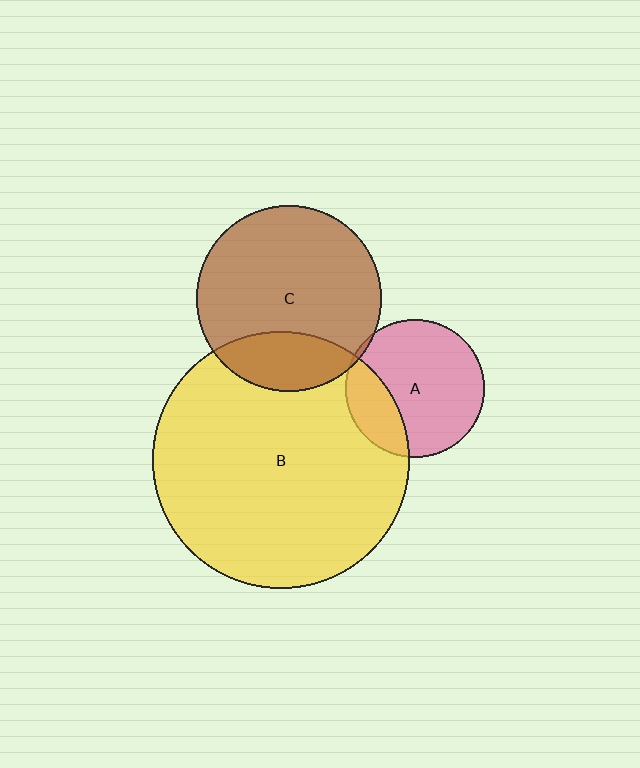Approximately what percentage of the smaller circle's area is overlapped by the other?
Approximately 5%.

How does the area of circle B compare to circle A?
Approximately 3.4 times.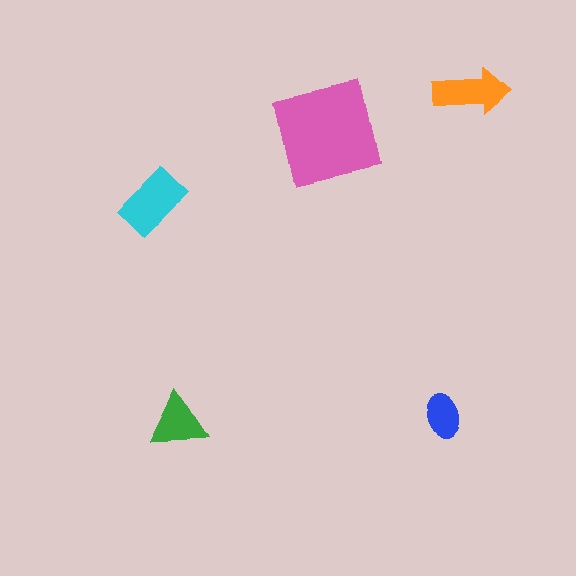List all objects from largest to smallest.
The pink square, the cyan rectangle, the orange arrow, the green triangle, the blue ellipse.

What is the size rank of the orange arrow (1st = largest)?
3rd.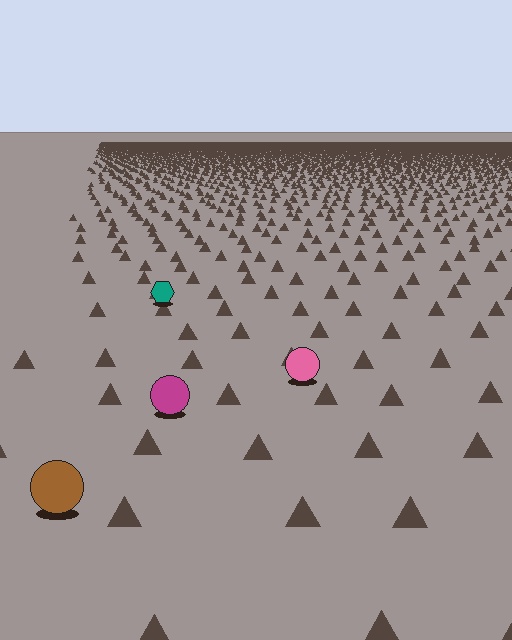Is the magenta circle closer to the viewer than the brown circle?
No. The brown circle is closer — you can tell from the texture gradient: the ground texture is coarser near it.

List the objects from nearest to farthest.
From nearest to farthest: the brown circle, the magenta circle, the pink circle, the teal hexagon.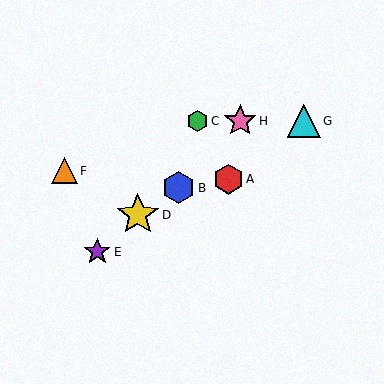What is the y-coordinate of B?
Object B is at y≈188.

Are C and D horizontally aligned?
No, C is at y≈121 and D is at y≈215.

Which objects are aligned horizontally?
Objects C, G, H are aligned horizontally.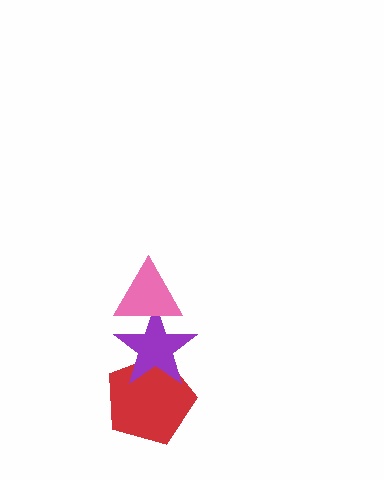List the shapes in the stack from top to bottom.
From top to bottom: the pink triangle, the purple star, the red pentagon.